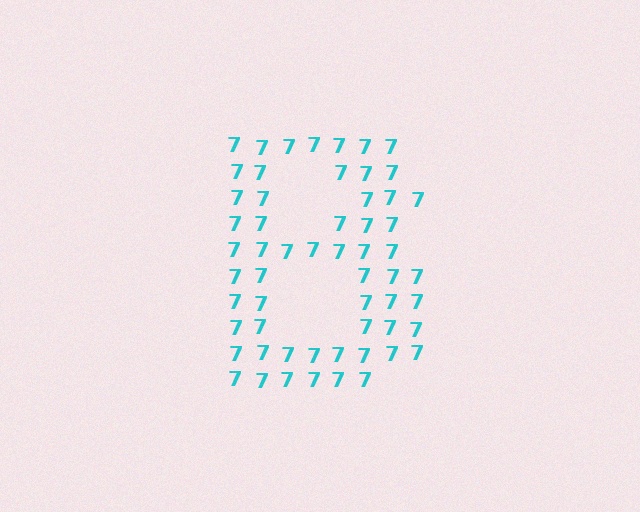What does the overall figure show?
The overall figure shows the letter B.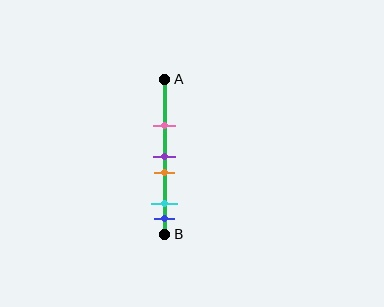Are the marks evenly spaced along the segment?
No, the marks are not evenly spaced.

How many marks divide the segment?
There are 5 marks dividing the segment.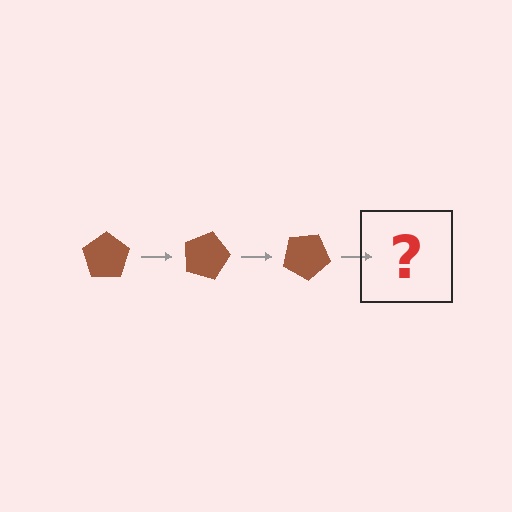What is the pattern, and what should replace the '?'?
The pattern is that the pentagon rotates 15 degrees each step. The '?' should be a brown pentagon rotated 45 degrees.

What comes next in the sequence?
The next element should be a brown pentagon rotated 45 degrees.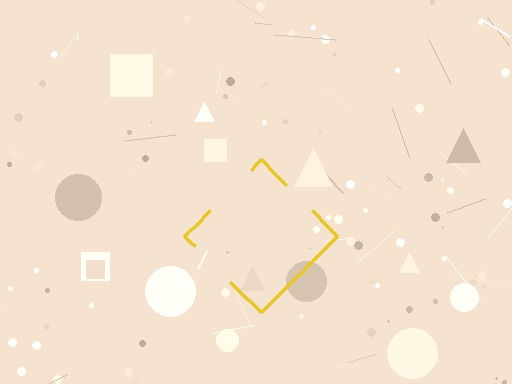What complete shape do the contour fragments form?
The contour fragments form a diamond.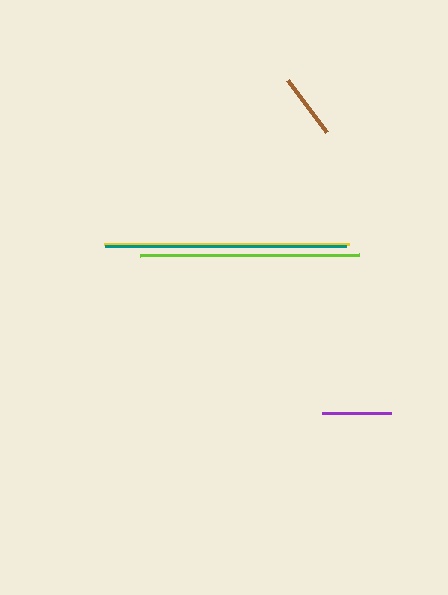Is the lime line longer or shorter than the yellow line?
The yellow line is longer than the lime line.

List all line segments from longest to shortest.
From longest to shortest: yellow, teal, lime, purple, brown.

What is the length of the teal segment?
The teal segment is approximately 241 pixels long.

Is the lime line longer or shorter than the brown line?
The lime line is longer than the brown line.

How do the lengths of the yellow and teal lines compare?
The yellow and teal lines are approximately the same length.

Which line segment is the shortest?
The brown line is the shortest at approximately 65 pixels.